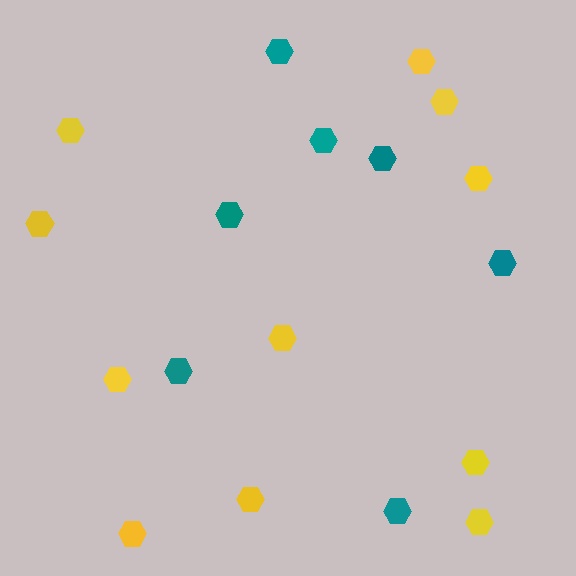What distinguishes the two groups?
There are 2 groups: one group of yellow hexagons (11) and one group of teal hexagons (7).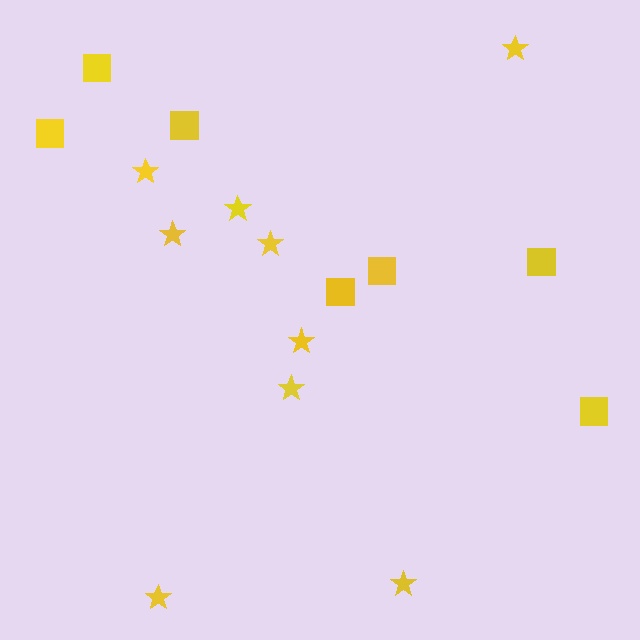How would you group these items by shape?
There are 2 groups: one group of squares (7) and one group of stars (9).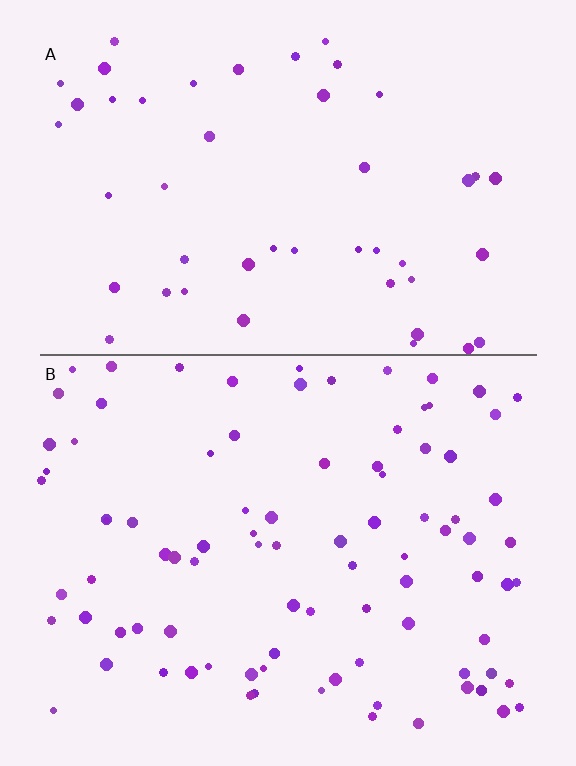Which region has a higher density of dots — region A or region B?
B (the bottom).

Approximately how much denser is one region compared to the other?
Approximately 1.9× — region B over region A.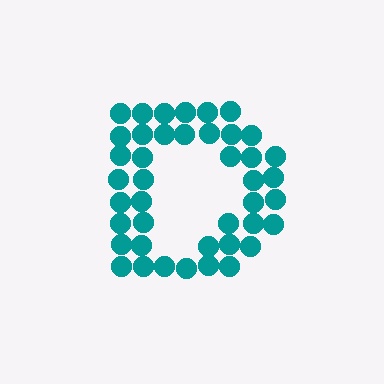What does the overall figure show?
The overall figure shows the letter D.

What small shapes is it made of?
It is made of small circles.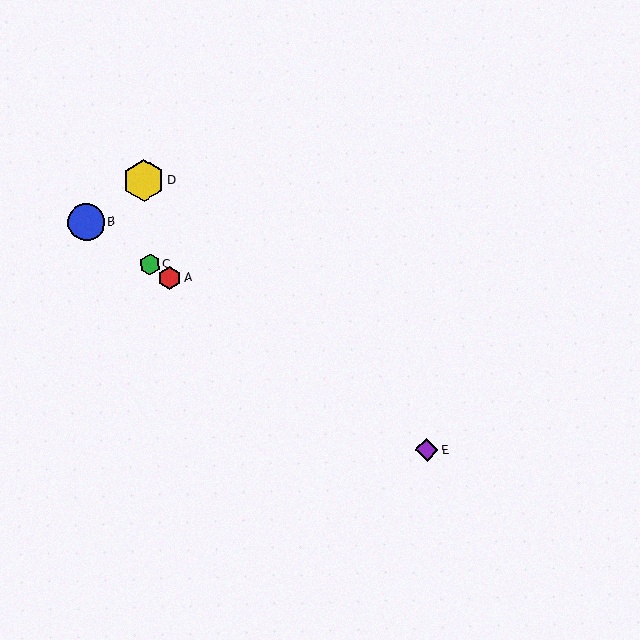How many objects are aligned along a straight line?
4 objects (A, B, C, E) are aligned along a straight line.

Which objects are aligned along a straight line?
Objects A, B, C, E are aligned along a straight line.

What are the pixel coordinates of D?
Object D is at (144, 180).